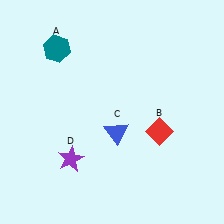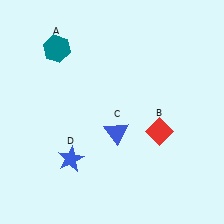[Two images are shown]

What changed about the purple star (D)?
In Image 1, D is purple. In Image 2, it changed to blue.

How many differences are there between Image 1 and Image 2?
There is 1 difference between the two images.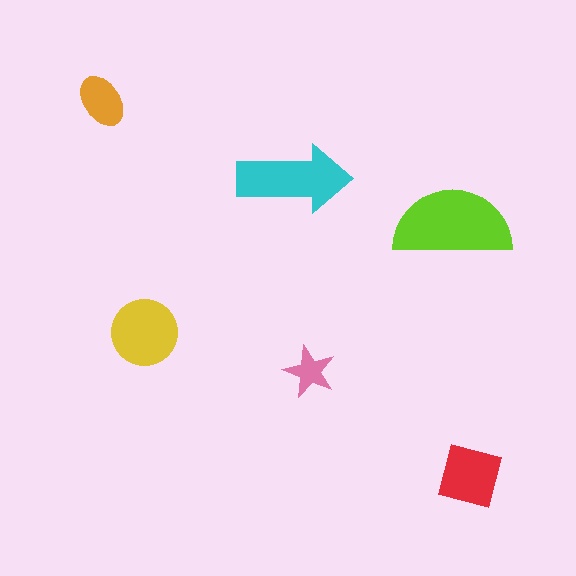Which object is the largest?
The lime semicircle.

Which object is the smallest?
The pink star.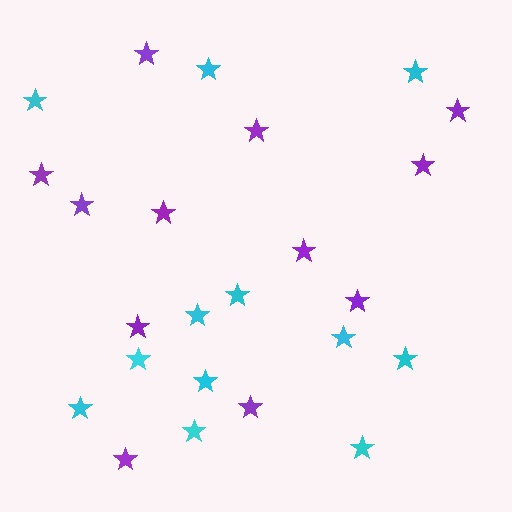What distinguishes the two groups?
There are 2 groups: one group of cyan stars (12) and one group of purple stars (12).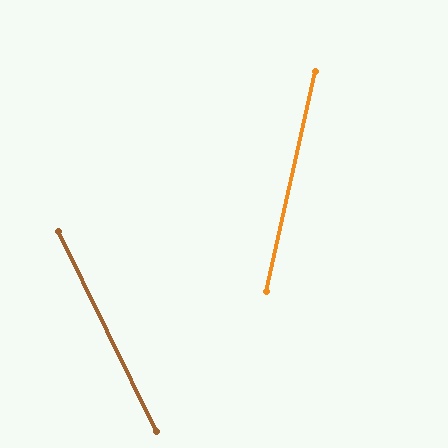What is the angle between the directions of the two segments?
Approximately 39 degrees.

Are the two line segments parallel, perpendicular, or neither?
Neither parallel nor perpendicular — they differ by about 39°.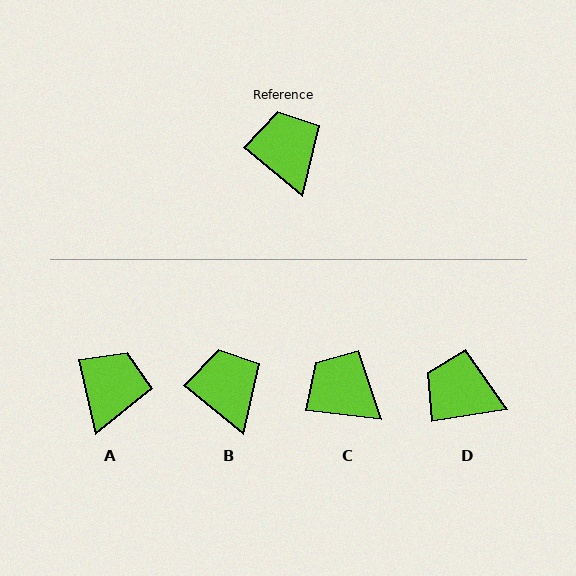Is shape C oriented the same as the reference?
No, it is off by about 32 degrees.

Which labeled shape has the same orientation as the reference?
B.